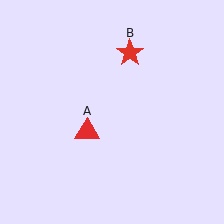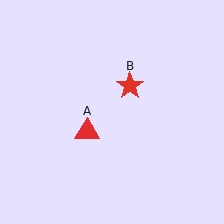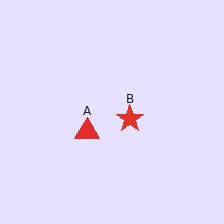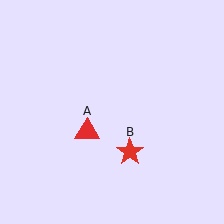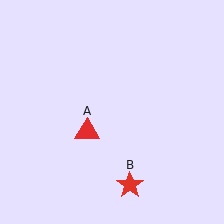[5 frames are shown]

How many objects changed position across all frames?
1 object changed position: red star (object B).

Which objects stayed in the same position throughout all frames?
Red triangle (object A) remained stationary.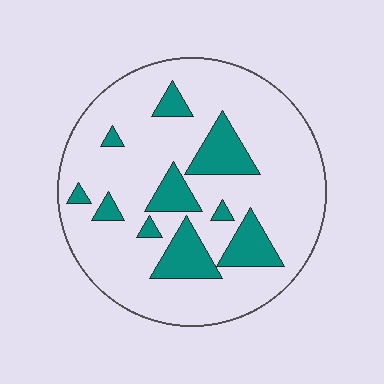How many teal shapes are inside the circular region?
10.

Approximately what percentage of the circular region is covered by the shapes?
Approximately 20%.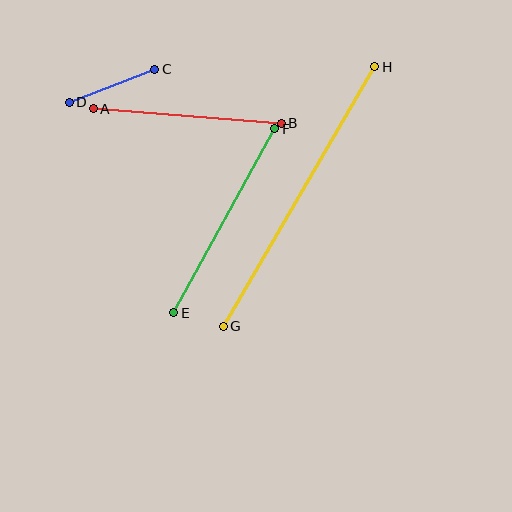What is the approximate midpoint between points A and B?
The midpoint is at approximately (187, 116) pixels.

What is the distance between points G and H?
The distance is approximately 300 pixels.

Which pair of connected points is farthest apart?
Points G and H are farthest apart.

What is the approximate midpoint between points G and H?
The midpoint is at approximately (299, 196) pixels.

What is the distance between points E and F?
The distance is approximately 210 pixels.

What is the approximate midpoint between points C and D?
The midpoint is at approximately (112, 86) pixels.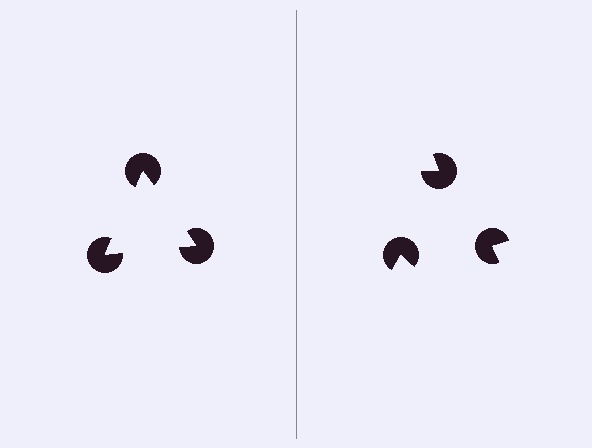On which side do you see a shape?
An illusory triangle appears on the left side. On the right side the wedge cuts are rotated, so no coherent shape forms.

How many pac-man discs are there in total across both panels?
6 — 3 on each side.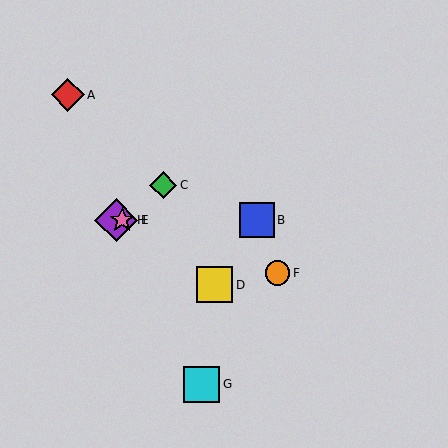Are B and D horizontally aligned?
No, B is at y≈220 and D is at y≈285.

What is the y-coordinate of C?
Object C is at y≈185.